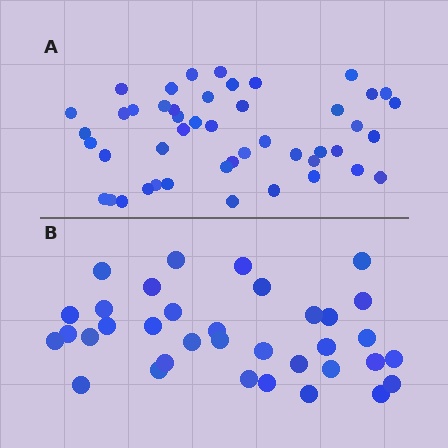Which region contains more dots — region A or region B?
Region A (the top region) has more dots.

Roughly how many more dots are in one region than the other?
Region A has roughly 12 or so more dots than region B.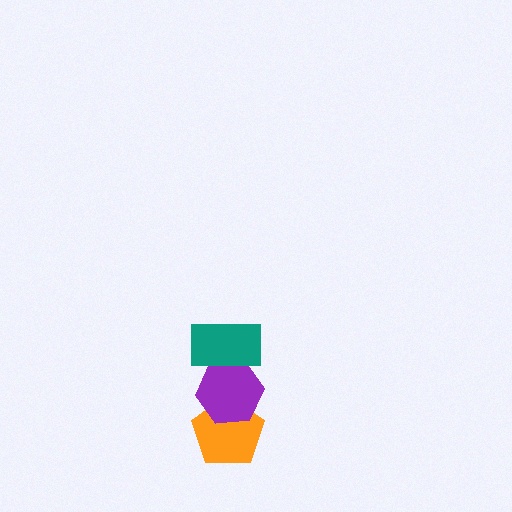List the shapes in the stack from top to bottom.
From top to bottom: the teal rectangle, the purple hexagon, the orange pentagon.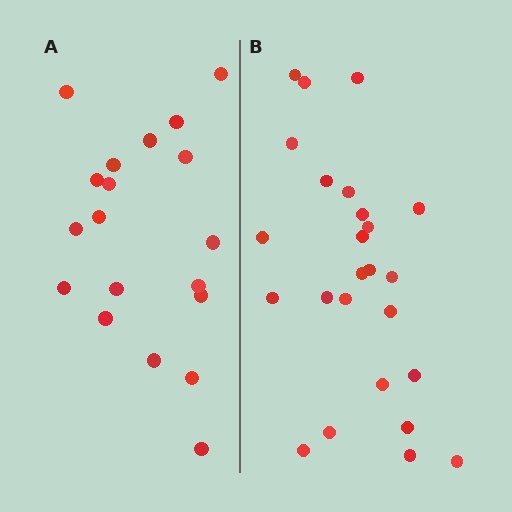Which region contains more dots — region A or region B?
Region B (the right region) has more dots.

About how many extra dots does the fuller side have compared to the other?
Region B has about 6 more dots than region A.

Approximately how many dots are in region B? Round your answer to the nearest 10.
About 20 dots. (The exact count is 25, which rounds to 20.)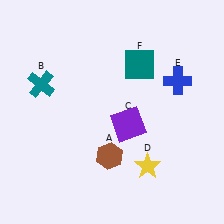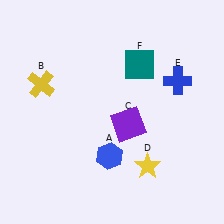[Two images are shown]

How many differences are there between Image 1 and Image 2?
There are 2 differences between the two images.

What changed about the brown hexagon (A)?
In Image 1, A is brown. In Image 2, it changed to blue.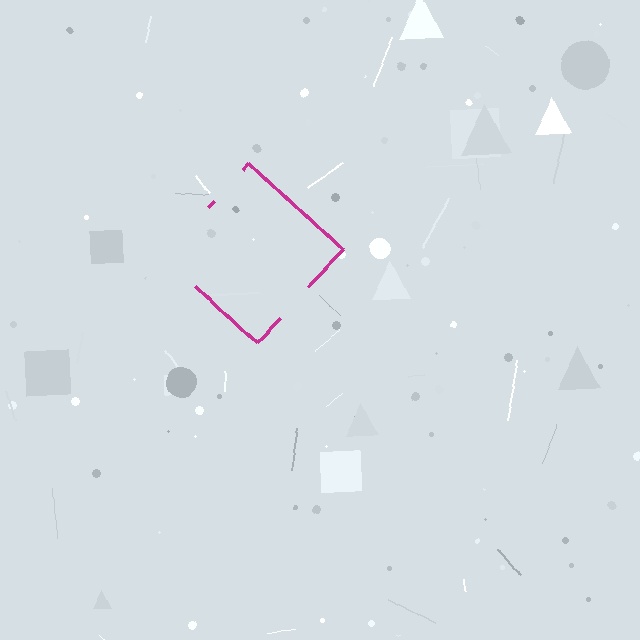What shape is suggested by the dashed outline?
The dashed outline suggests a diamond.